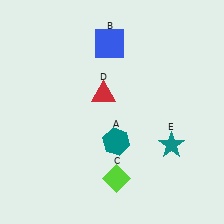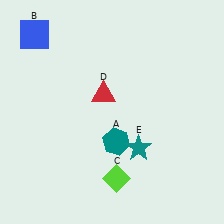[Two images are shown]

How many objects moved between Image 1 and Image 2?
2 objects moved between the two images.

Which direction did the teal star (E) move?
The teal star (E) moved left.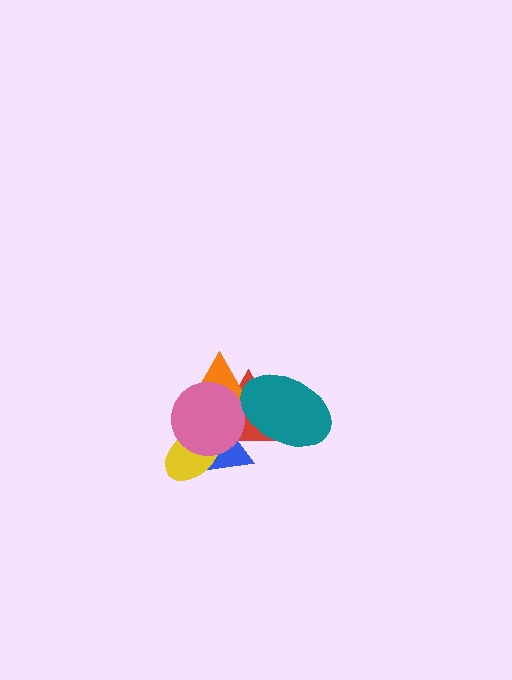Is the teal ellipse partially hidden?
No, no other shape covers it.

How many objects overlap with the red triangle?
5 objects overlap with the red triangle.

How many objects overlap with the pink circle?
4 objects overlap with the pink circle.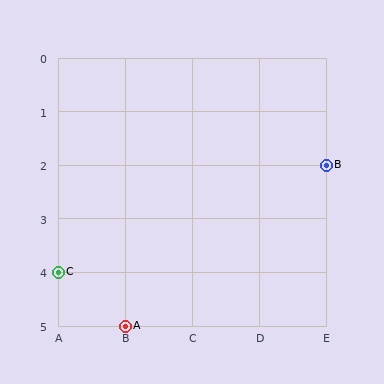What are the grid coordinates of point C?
Point C is at grid coordinates (A, 4).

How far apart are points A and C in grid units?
Points A and C are 1 column and 1 row apart (about 1.4 grid units diagonally).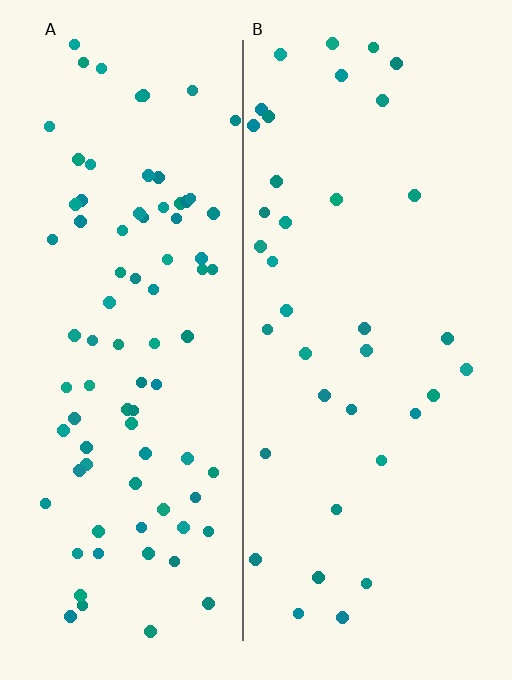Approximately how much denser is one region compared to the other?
Approximately 2.3× — region A over region B.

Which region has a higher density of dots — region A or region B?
A (the left).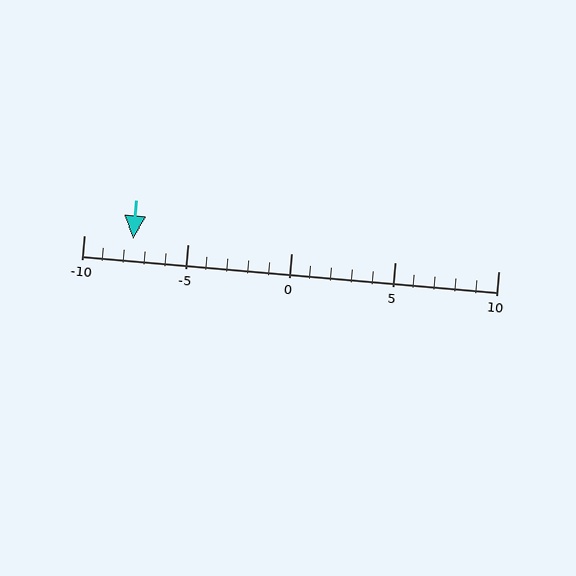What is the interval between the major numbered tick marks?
The major tick marks are spaced 5 units apart.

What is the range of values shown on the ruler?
The ruler shows values from -10 to 10.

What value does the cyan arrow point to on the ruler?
The cyan arrow points to approximately -8.